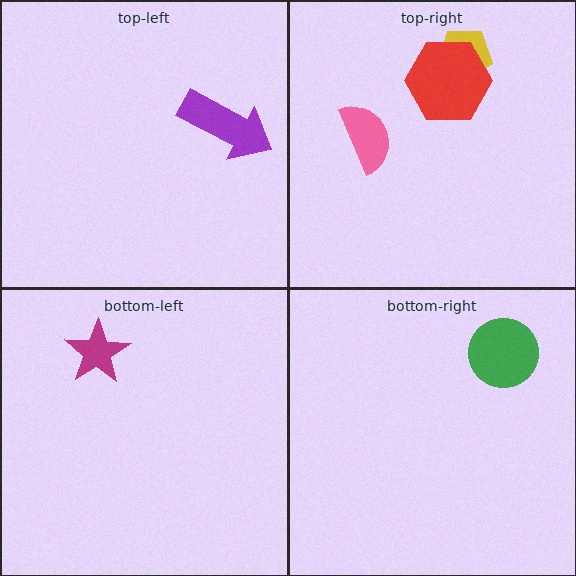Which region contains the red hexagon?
The top-right region.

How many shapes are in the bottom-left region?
1.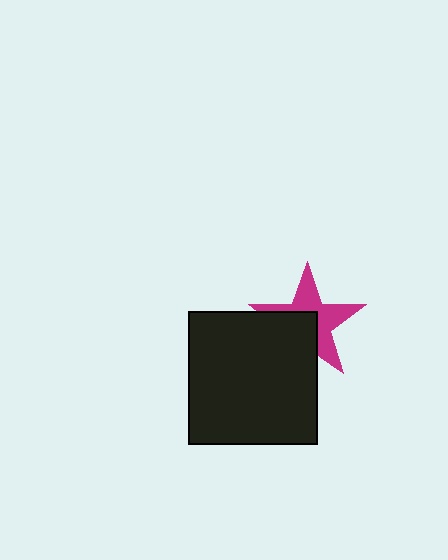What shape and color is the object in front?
The object in front is a black rectangle.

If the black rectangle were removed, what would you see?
You would see the complete magenta star.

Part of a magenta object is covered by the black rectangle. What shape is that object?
It is a star.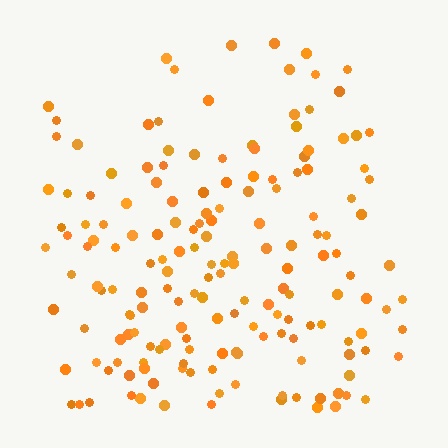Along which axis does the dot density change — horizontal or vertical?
Vertical.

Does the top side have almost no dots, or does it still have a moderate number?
Still a moderate number, just noticeably fewer than the bottom.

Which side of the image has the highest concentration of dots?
The bottom.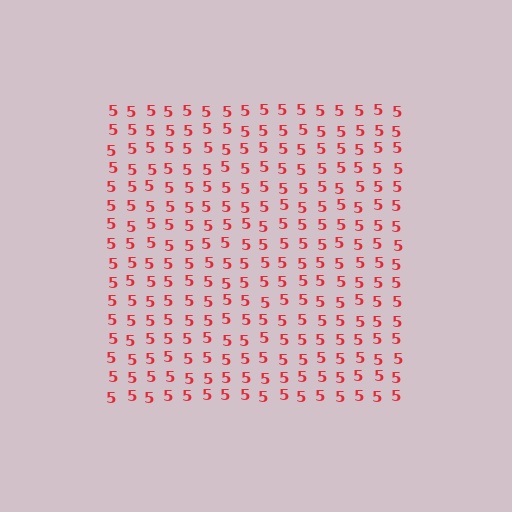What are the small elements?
The small elements are digit 5's.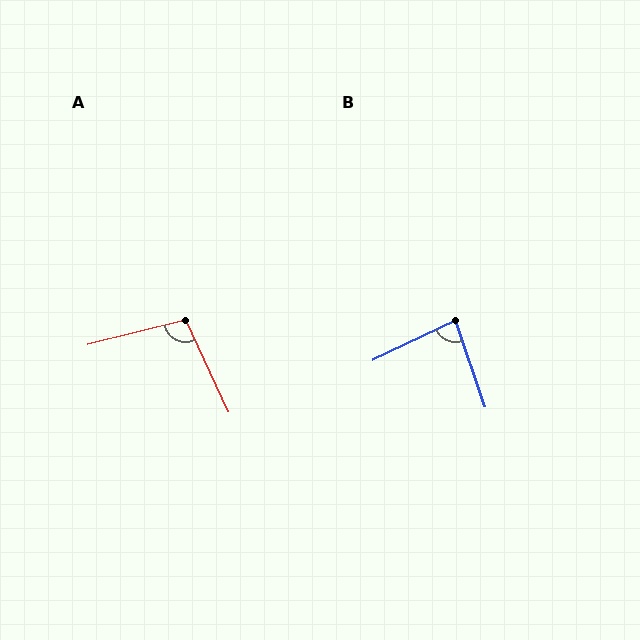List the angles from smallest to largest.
B (83°), A (101°).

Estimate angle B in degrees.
Approximately 83 degrees.